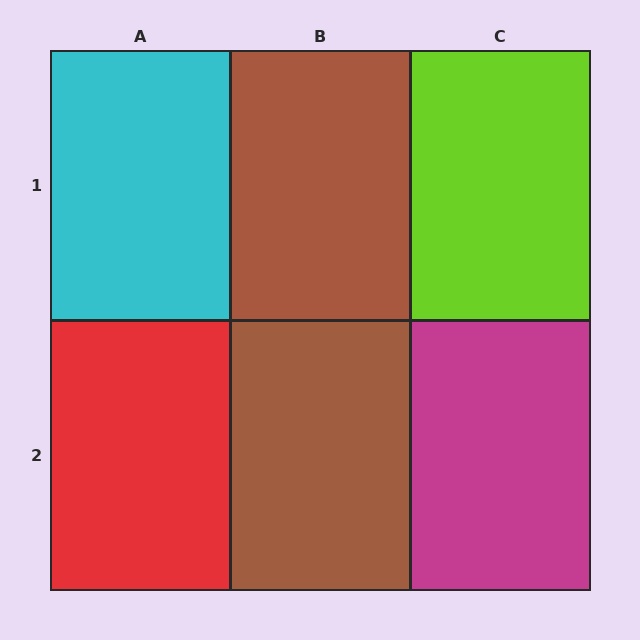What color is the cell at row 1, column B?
Brown.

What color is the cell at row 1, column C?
Lime.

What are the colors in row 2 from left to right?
Red, brown, magenta.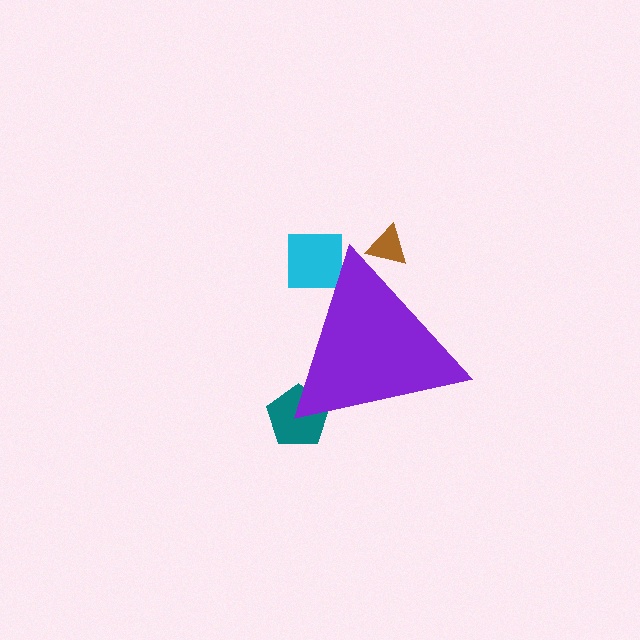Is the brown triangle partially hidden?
Yes, the brown triangle is partially hidden behind the purple triangle.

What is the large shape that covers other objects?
A purple triangle.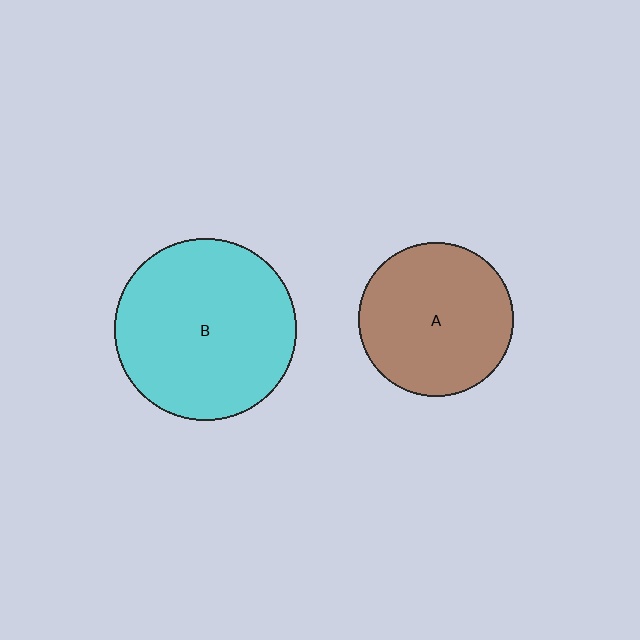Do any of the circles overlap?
No, none of the circles overlap.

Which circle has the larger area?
Circle B (cyan).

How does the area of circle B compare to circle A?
Approximately 1.4 times.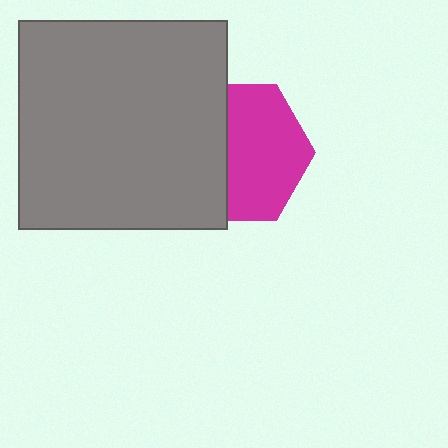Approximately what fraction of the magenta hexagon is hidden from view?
Roughly 41% of the magenta hexagon is hidden behind the gray square.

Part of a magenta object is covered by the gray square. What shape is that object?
It is a hexagon.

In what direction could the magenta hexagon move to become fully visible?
The magenta hexagon could move right. That would shift it out from behind the gray square entirely.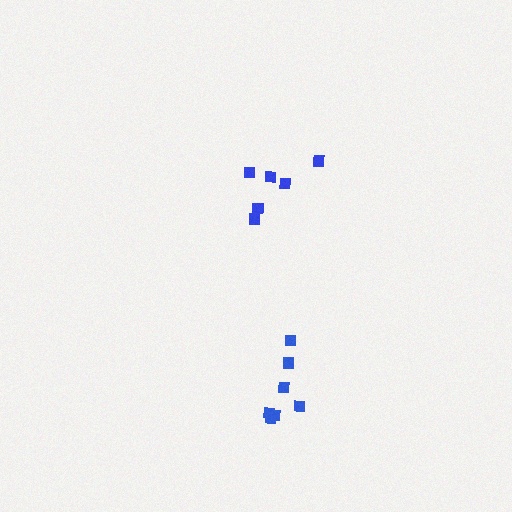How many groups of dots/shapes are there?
There are 2 groups.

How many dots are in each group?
Group 1: 6 dots, Group 2: 7 dots (13 total).